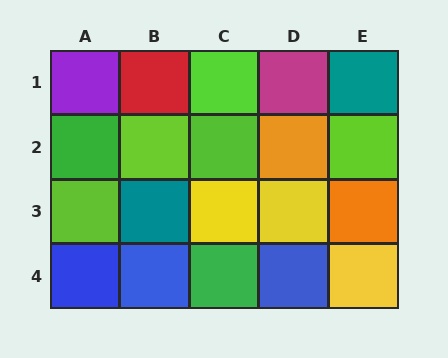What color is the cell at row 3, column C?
Yellow.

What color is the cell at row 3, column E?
Orange.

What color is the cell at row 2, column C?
Lime.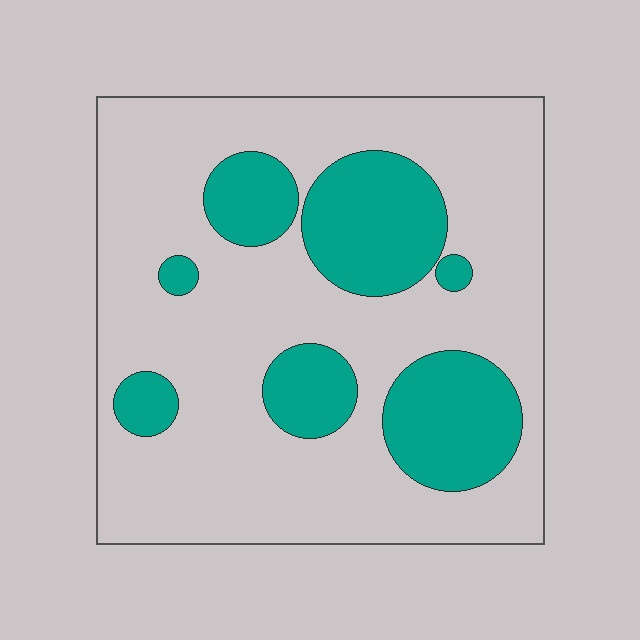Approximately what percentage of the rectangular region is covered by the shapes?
Approximately 25%.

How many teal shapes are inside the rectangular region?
7.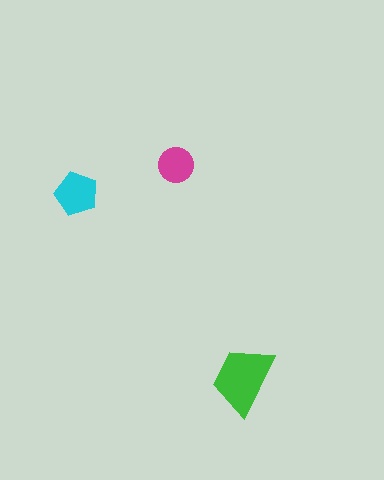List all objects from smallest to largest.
The magenta circle, the cyan pentagon, the green trapezoid.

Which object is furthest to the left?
The cyan pentagon is leftmost.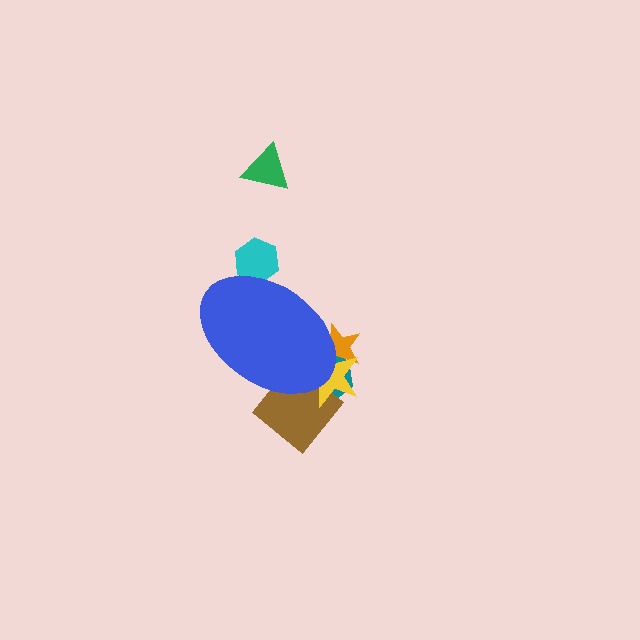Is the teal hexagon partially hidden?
Yes, the teal hexagon is partially hidden behind the blue ellipse.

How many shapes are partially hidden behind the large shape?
5 shapes are partially hidden.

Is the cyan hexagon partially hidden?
Yes, the cyan hexagon is partially hidden behind the blue ellipse.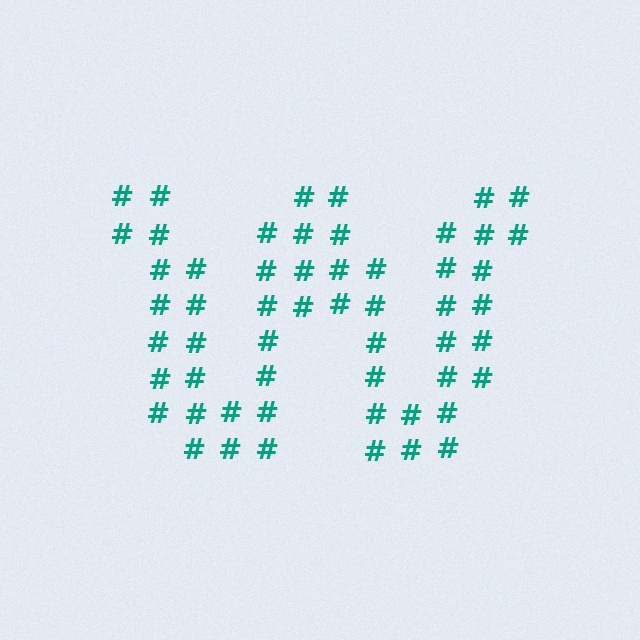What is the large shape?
The large shape is the letter W.